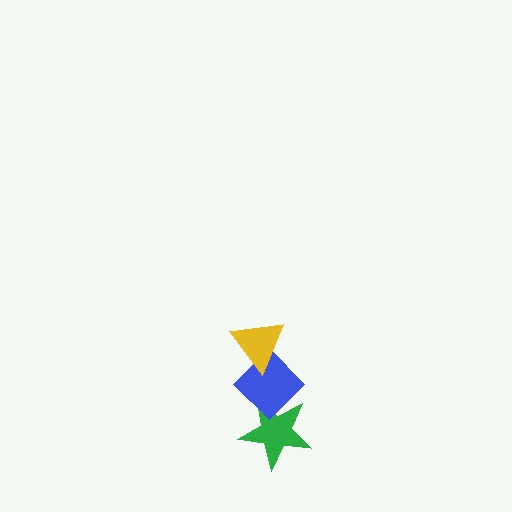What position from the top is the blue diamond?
The blue diamond is 2nd from the top.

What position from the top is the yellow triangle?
The yellow triangle is 1st from the top.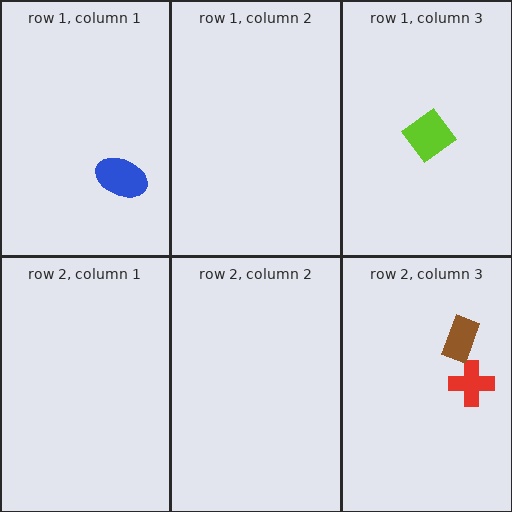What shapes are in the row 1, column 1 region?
The blue ellipse.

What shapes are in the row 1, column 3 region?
The lime diamond.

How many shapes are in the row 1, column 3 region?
1.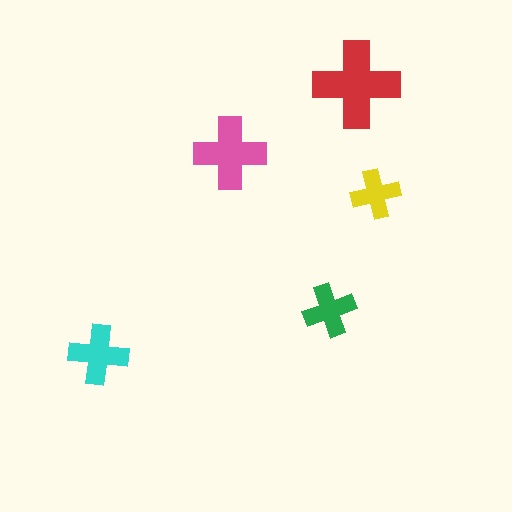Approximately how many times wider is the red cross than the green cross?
About 1.5 times wider.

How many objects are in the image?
There are 5 objects in the image.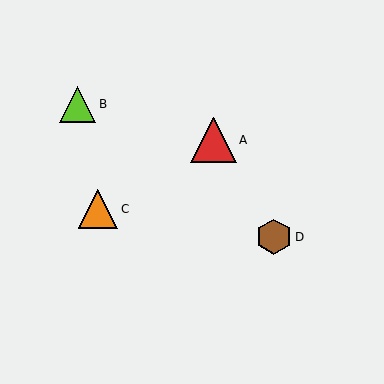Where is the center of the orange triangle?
The center of the orange triangle is at (98, 209).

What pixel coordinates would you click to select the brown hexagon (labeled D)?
Click at (274, 237) to select the brown hexagon D.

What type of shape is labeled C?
Shape C is an orange triangle.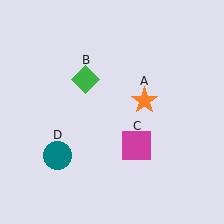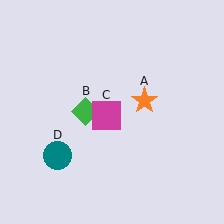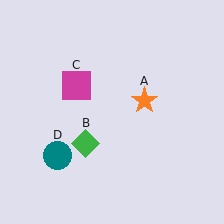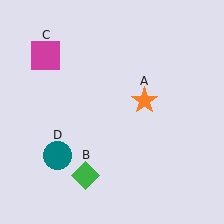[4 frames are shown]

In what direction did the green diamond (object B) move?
The green diamond (object B) moved down.